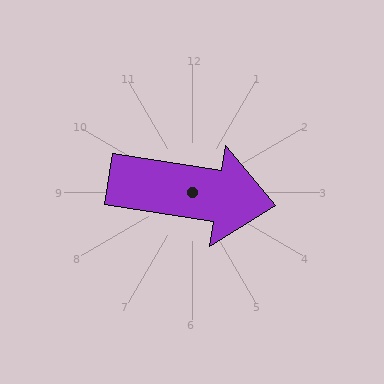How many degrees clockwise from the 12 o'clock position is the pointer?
Approximately 99 degrees.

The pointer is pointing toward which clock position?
Roughly 3 o'clock.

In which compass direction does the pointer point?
East.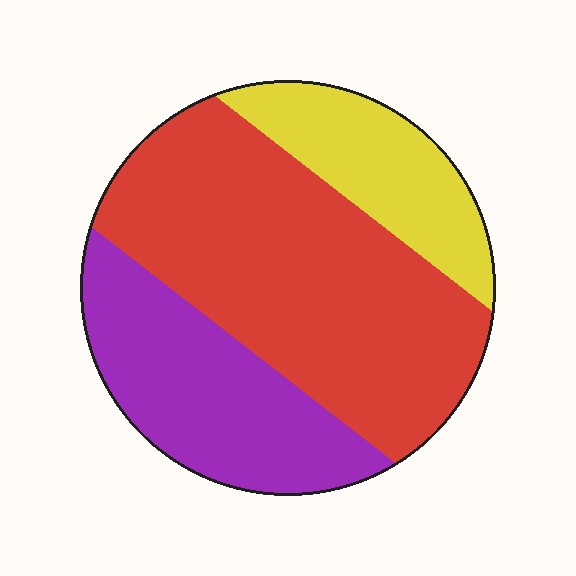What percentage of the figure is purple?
Purple takes up between a quarter and a half of the figure.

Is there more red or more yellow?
Red.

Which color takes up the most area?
Red, at roughly 55%.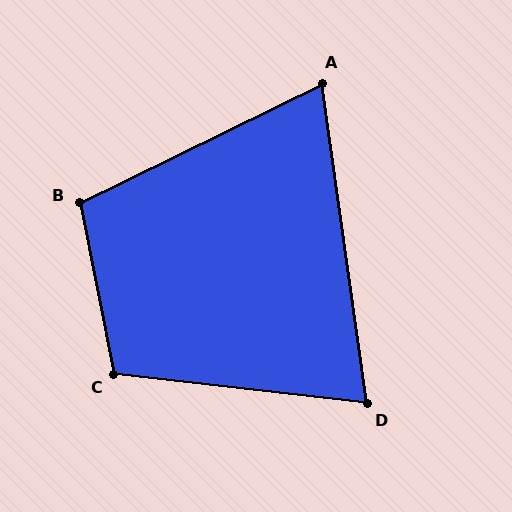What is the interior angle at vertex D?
Approximately 75 degrees (acute).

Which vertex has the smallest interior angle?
A, at approximately 72 degrees.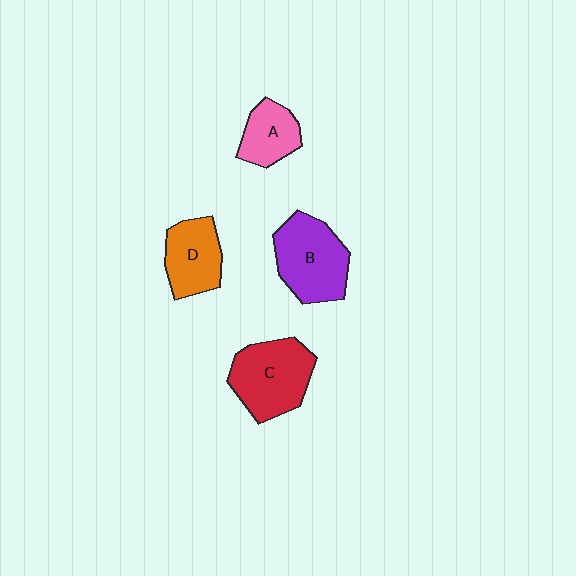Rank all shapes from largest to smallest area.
From largest to smallest: C (red), B (purple), D (orange), A (pink).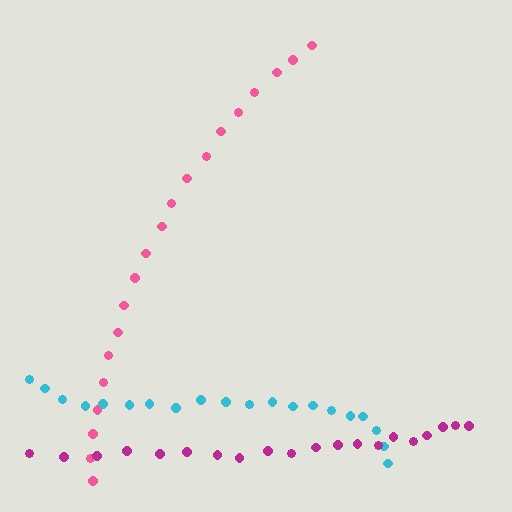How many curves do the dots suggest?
There are 3 distinct paths.